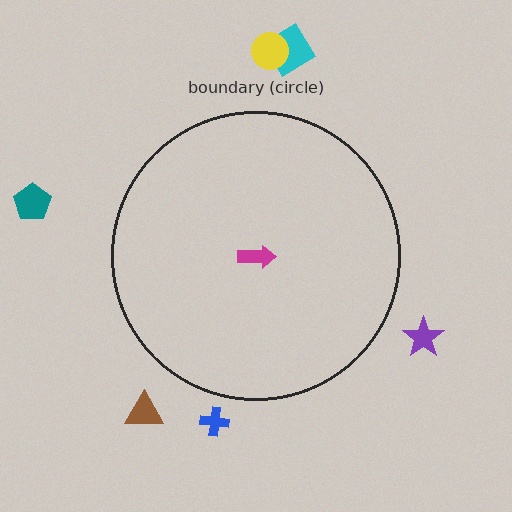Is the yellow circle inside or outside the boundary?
Outside.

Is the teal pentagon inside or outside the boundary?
Outside.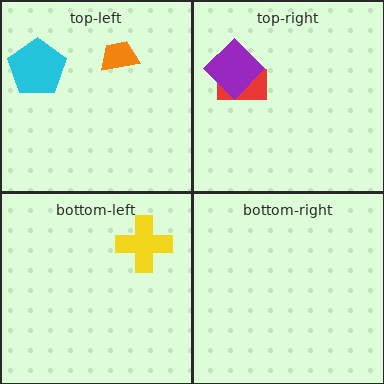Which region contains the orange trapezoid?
The top-left region.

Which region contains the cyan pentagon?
The top-left region.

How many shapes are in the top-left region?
2.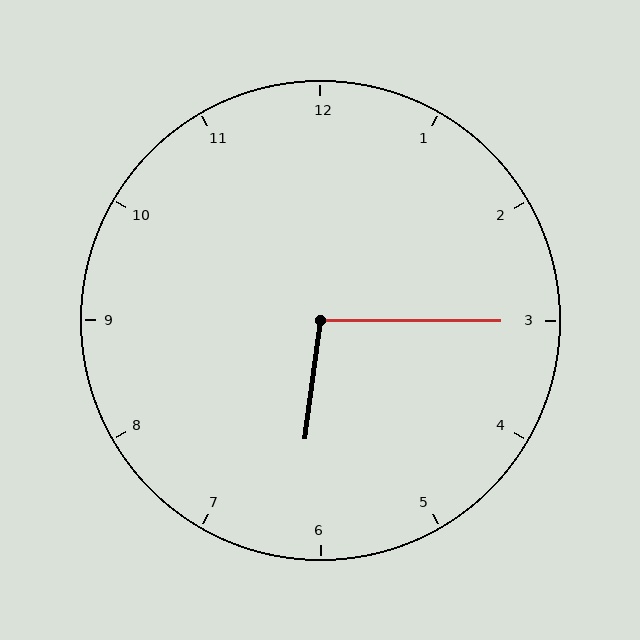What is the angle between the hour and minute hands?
Approximately 98 degrees.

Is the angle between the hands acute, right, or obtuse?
It is obtuse.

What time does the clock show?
6:15.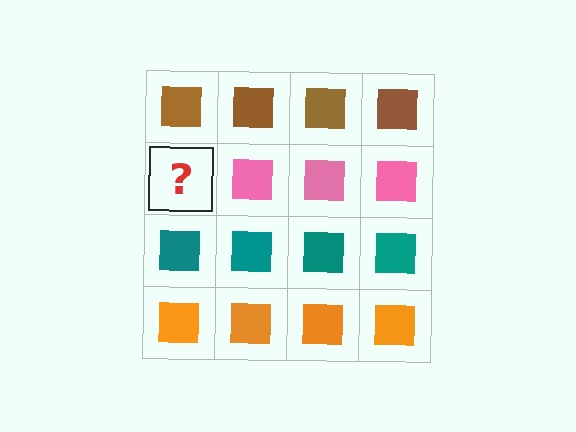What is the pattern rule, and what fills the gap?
The rule is that each row has a consistent color. The gap should be filled with a pink square.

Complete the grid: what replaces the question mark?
The question mark should be replaced with a pink square.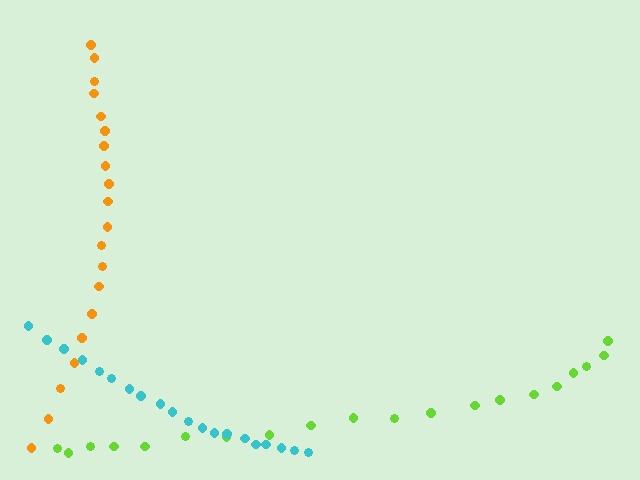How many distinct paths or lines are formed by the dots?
There are 3 distinct paths.